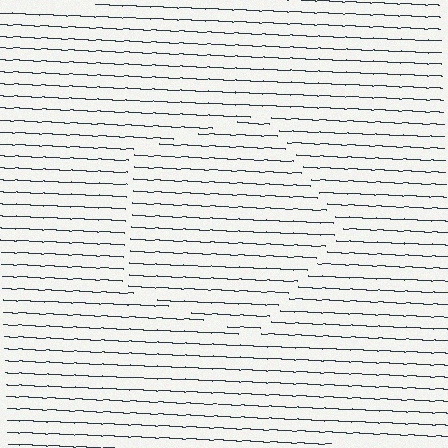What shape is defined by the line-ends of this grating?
An illusory pentagon. The interior of the shape contains the same grating, shifted by half a period — the contour is defined by the phase discontinuity where line-ends from the inner and outer gratings abut.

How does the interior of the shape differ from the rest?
The interior of the shape contains the same grating, shifted by half a period — the contour is defined by the phase discontinuity where line-ends from the inner and outer gratings abut.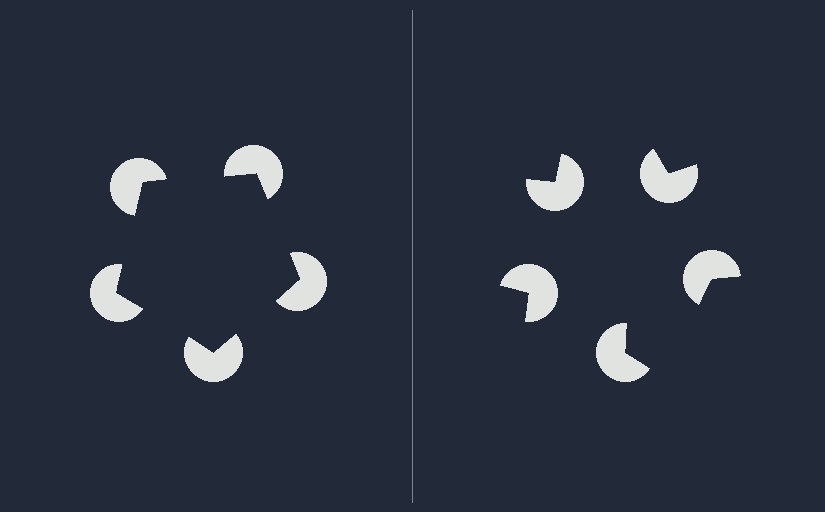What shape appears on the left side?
An illusory pentagon.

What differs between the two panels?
The pac-man discs are positioned identically on both sides; only the wedge orientations differ. On the left they align to a pentagon; on the right they are misaligned.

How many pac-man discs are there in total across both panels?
10 — 5 on each side.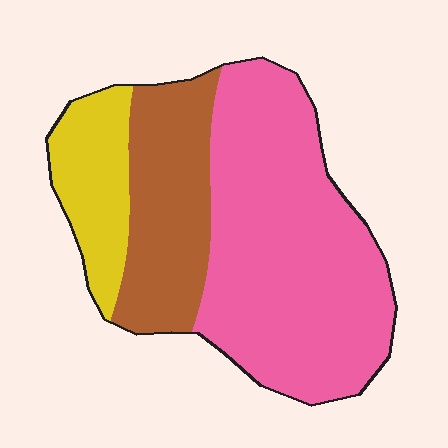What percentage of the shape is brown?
Brown takes up about one quarter (1/4) of the shape.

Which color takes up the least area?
Yellow, at roughly 15%.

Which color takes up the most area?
Pink, at roughly 60%.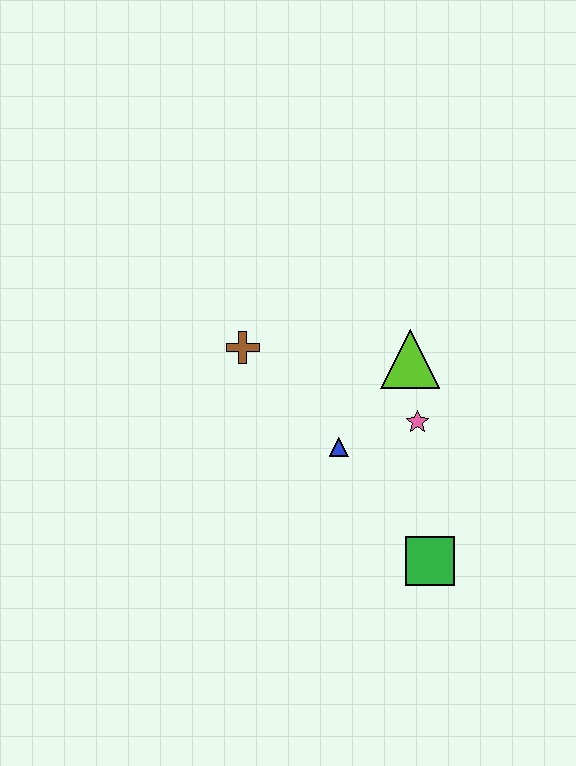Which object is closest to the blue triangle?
The pink star is closest to the blue triangle.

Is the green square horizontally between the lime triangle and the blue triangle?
No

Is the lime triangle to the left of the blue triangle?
No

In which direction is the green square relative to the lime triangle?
The green square is below the lime triangle.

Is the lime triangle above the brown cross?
No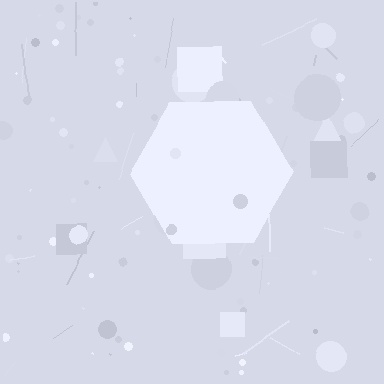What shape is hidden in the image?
A hexagon is hidden in the image.